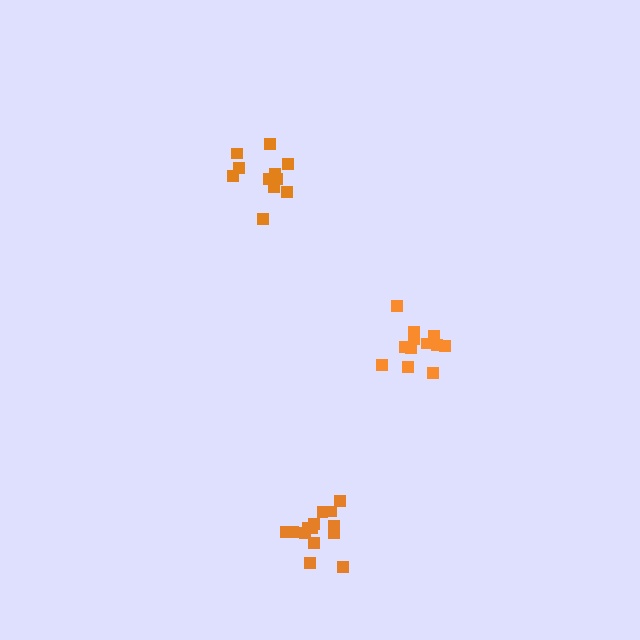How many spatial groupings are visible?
There are 3 spatial groupings.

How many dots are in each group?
Group 1: 14 dots, Group 2: 12 dots, Group 3: 12 dots (38 total).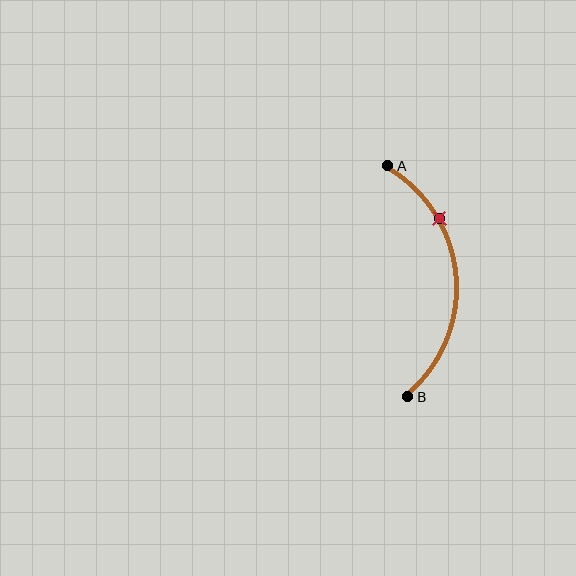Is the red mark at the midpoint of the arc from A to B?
No. The red mark lies on the arc but is closer to endpoint A. The arc midpoint would be at the point on the curve equidistant along the arc from both A and B.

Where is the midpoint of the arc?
The arc midpoint is the point on the curve farthest from the straight line joining A and B. It sits to the right of that line.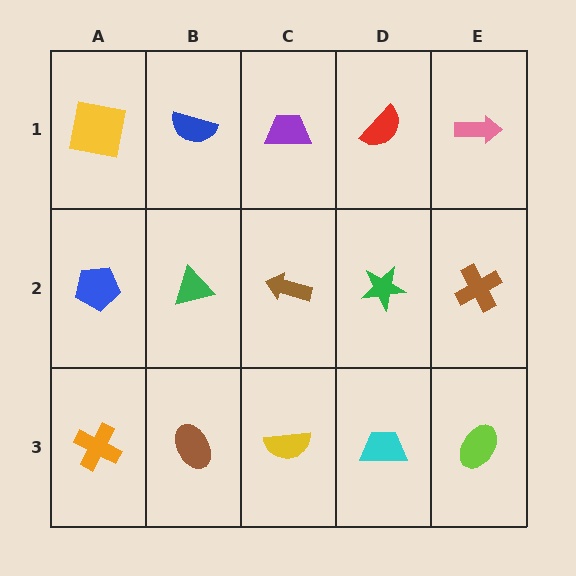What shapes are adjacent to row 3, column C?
A brown arrow (row 2, column C), a brown ellipse (row 3, column B), a cyan trapezoid (row 3, column D).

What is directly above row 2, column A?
A yellow square.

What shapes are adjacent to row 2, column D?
A red semicircle (row 1, column D), a cyan trapezoid (row 3, column D), a brown arrow (row 2, column C), a brown cross (row 2, column E).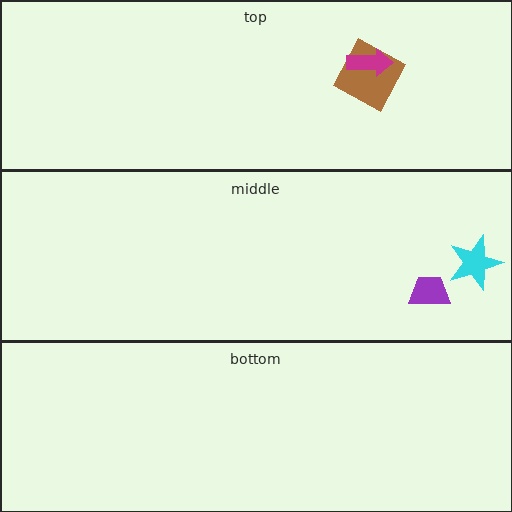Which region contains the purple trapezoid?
The middle region.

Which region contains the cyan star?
The middle region.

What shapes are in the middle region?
The cyan star, the purple trapezoid.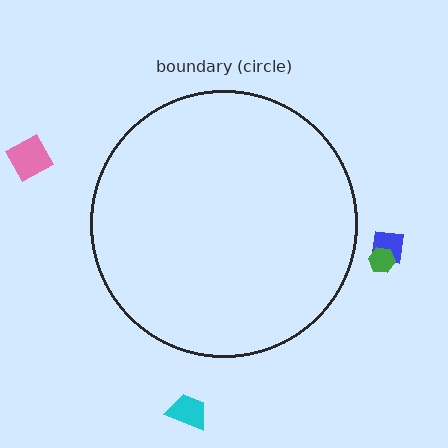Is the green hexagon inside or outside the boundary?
Outside.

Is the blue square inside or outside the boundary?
Outside.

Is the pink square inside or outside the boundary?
Outside.